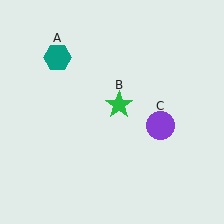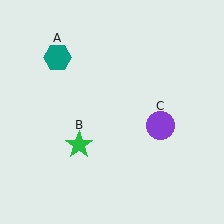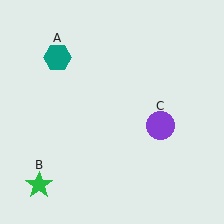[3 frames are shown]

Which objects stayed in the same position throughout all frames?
Teal hexagon (object A) and purple circle (object C) remained stationary.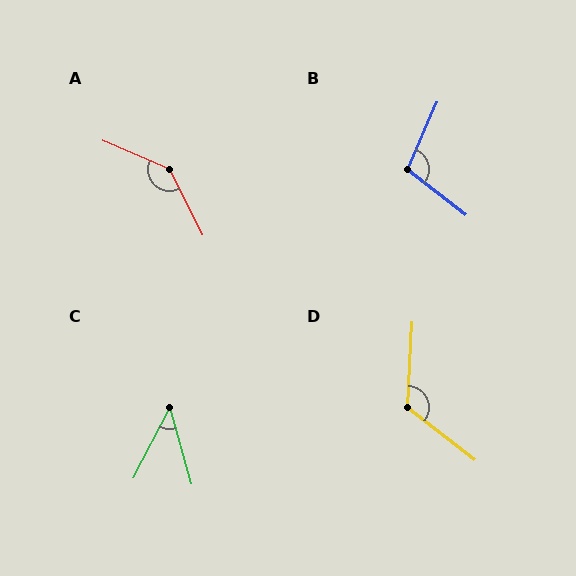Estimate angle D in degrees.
Approximately 125 degrees.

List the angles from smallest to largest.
C (44°), B (104°), D (125°), A (140°).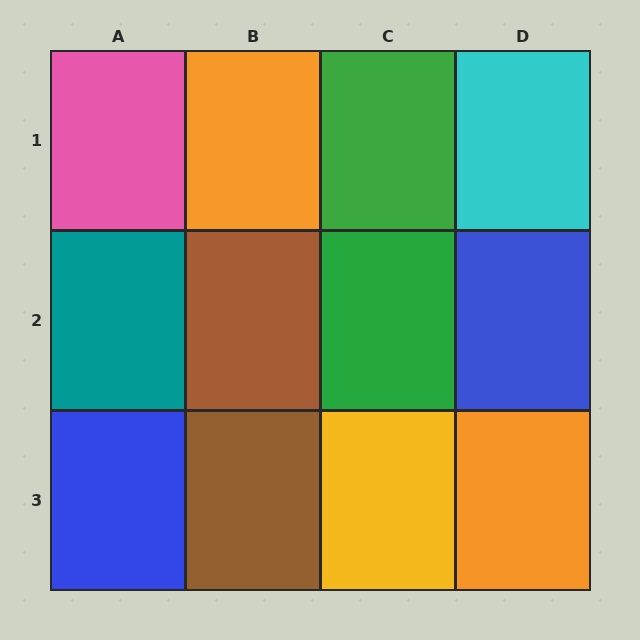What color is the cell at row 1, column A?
Pink.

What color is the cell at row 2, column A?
Teal.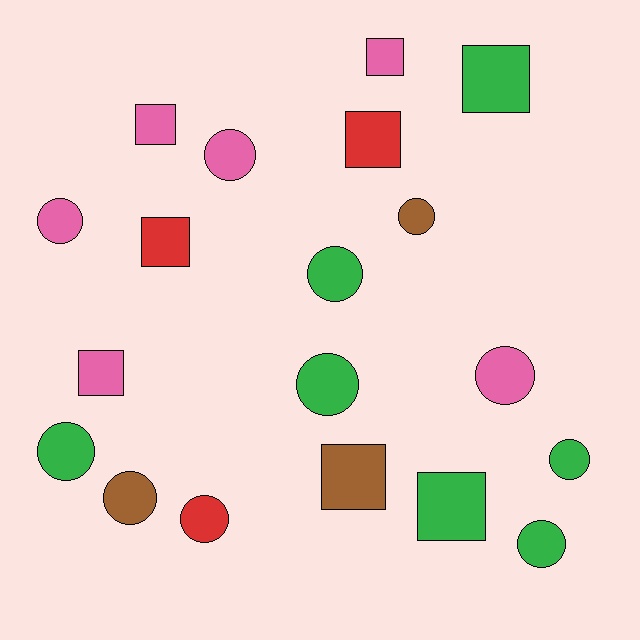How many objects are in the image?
There are 19 objects.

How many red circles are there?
There is 1 red circle.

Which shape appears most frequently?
Circle, with 11 objects.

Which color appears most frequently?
Green, with 7 objects.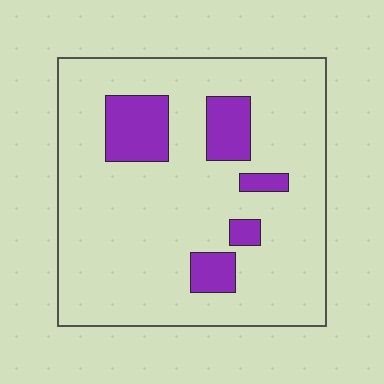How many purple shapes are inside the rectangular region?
5.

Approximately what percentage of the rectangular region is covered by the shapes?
Approximately 15%.